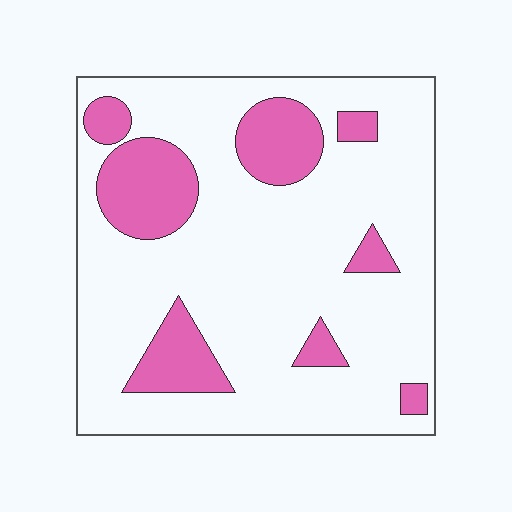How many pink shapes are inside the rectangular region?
8.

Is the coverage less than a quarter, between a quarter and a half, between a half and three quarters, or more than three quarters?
Less than a quarter.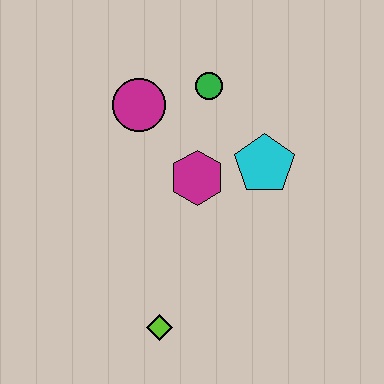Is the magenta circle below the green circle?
Yes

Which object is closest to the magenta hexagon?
The cyan pentagon is closest to the magenta hexagon.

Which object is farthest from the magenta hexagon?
The lime diamond is farthest from the magenta hexagon.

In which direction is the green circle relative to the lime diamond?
The green circle is above the lime diamond.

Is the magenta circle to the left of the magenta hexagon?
Yes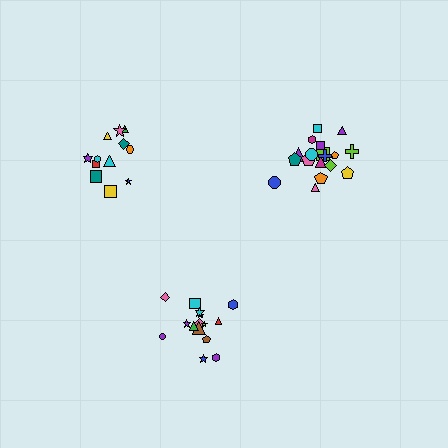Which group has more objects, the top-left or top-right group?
The top-right group.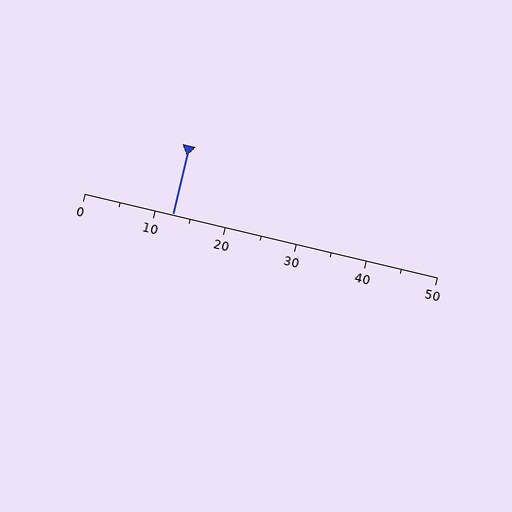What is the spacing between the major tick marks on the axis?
The major ticks are spaced 10 apart.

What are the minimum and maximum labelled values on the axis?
The axis runs from 0 to 50.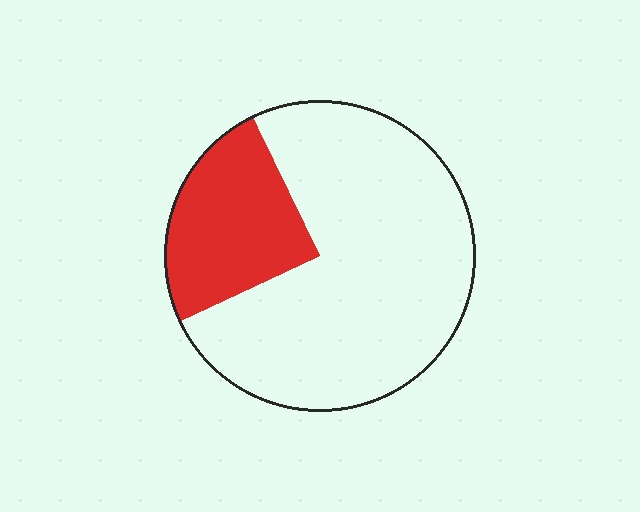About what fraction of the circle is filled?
About one quarter (1/4).